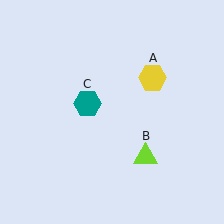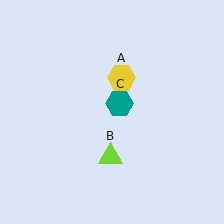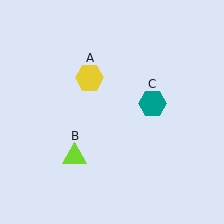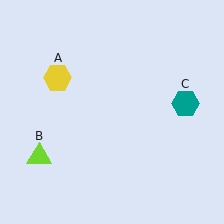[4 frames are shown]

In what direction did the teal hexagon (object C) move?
The teal hexagon (object C) moved right.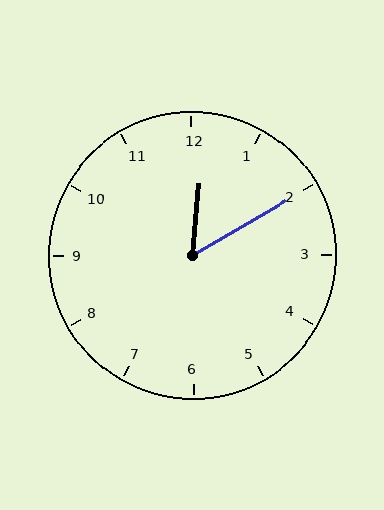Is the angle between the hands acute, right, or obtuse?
It is acute.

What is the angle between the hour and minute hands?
Approximately 55 degrees.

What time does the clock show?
12:10.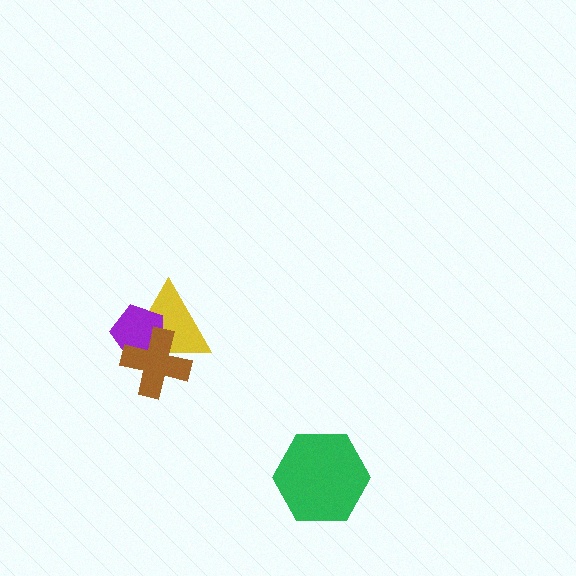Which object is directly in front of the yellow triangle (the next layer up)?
The purple pentagon is directly in front of the yellow triangle.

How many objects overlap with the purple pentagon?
2 objects overlap with the purple pentagon.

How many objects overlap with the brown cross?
2 objects overlap with the brown cross.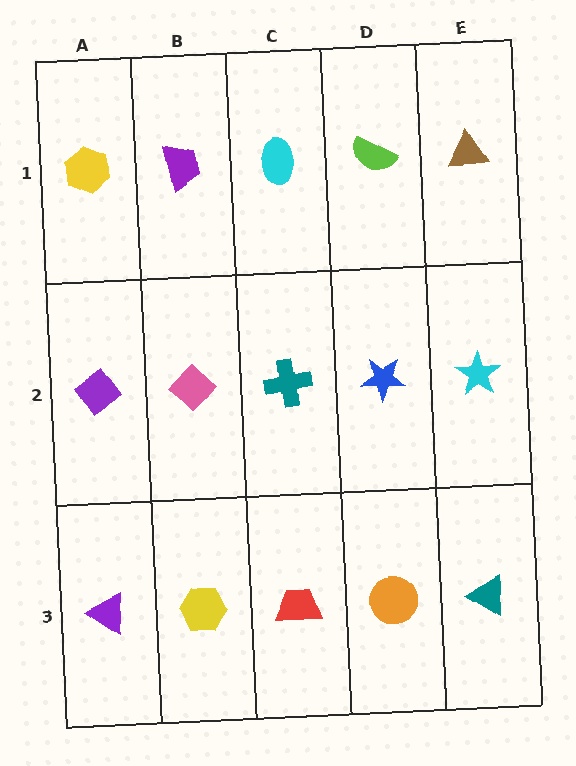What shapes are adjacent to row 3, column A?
A purple diamond (row 2, column A), a yellow hexagon (row 3, column B).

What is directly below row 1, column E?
A cyan star.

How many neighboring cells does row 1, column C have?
3.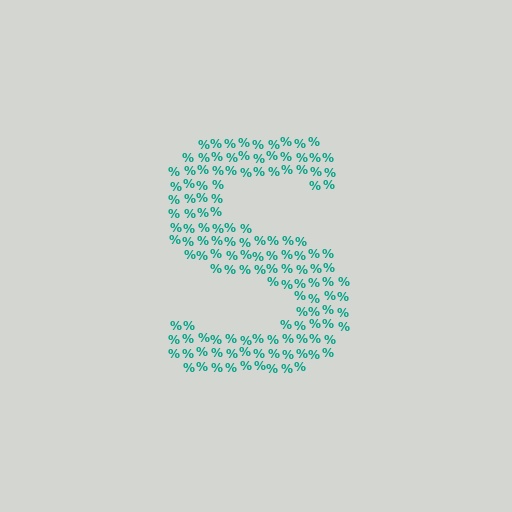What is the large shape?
The large shape is the letter S.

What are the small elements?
The small elements are percent signs.